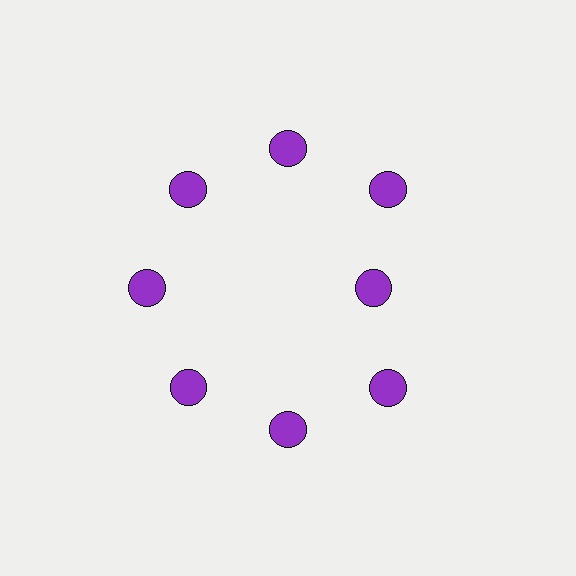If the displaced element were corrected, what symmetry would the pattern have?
It would have 8-fold rotational symmetry — the pattern would map onto itself every 45 degrees.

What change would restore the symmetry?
The symmetry would be restored by moving it outward, back onto the ring so that all 8 circles sit at equal angles and equal distance from the center.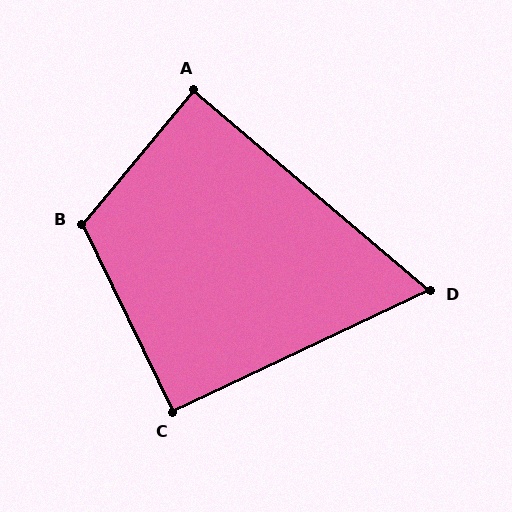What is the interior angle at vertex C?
Approximately 90 degrees (approximately right).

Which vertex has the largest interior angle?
B, at approximately 114 degrees.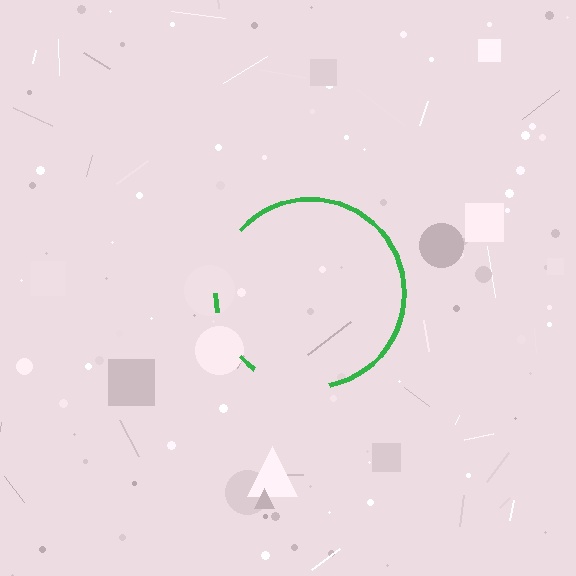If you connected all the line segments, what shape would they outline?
They would outline a circle.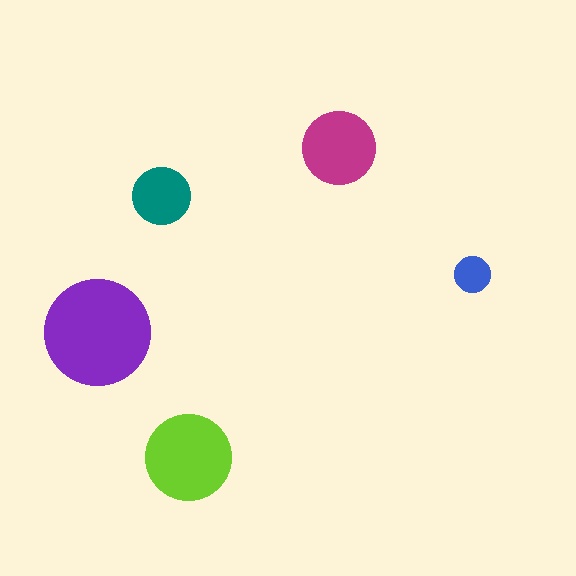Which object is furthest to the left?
The purple circle is leftmost.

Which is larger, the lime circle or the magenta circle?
The lime one.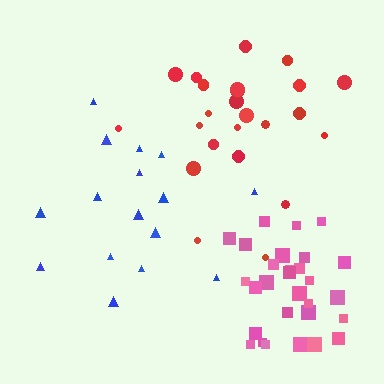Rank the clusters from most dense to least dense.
pink, red, blue.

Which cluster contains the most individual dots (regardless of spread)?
Pink (29).